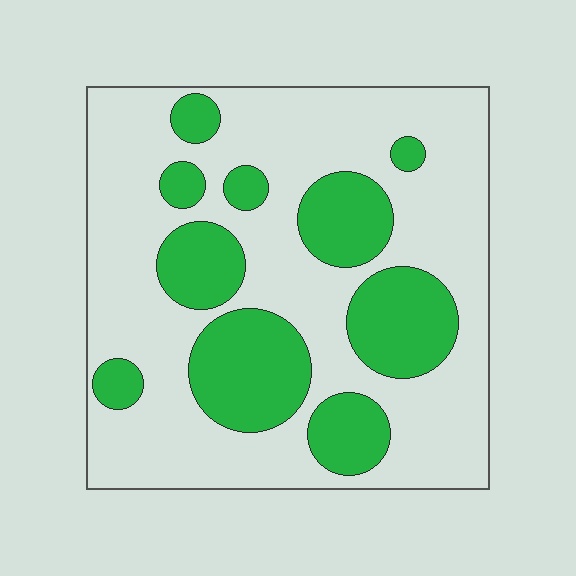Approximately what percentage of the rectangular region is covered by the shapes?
Approximately 30%.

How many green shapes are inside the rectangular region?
10.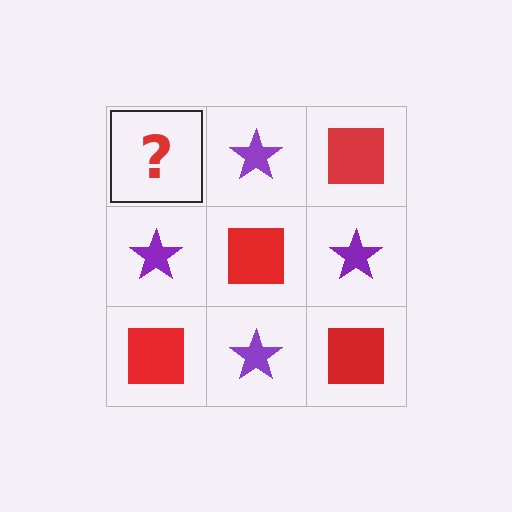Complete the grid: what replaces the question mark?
The question mark should be replaced with a red square.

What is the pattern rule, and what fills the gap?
The rule is that it alternates red square and purple star in a checkerboard pattern. The gap should be filled with a red square.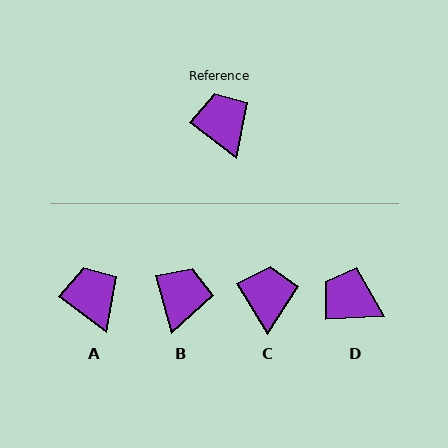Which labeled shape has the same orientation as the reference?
A.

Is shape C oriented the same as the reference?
No, it is off by about 22 degrees.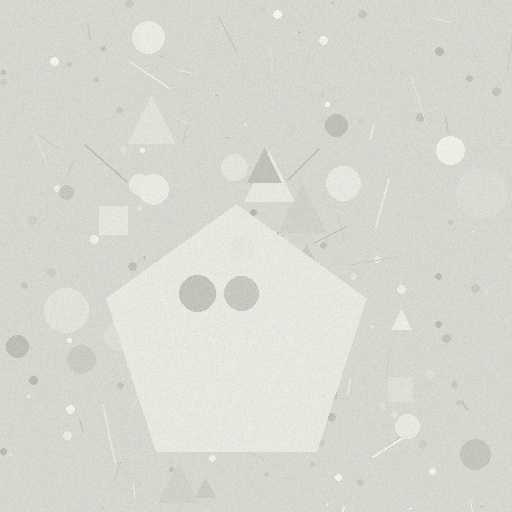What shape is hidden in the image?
A pentagon is hidden in the image.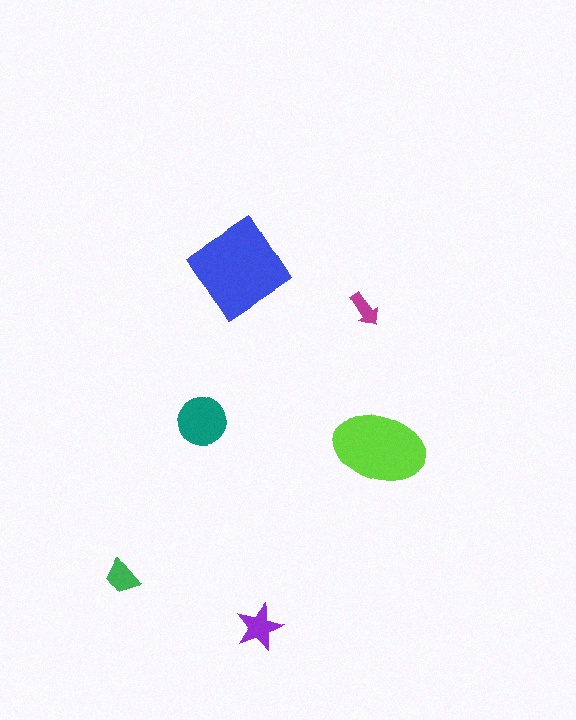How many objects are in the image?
There are 6 objects in the image.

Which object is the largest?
The blue diamond.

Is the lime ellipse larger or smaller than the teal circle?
Larger.